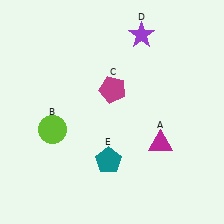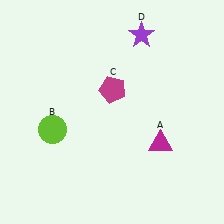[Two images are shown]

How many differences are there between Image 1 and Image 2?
There is 1 difference between the two images.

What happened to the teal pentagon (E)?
The teal pentagon (E) was removed in Image 2. It was in the bottom-left area of Image 1.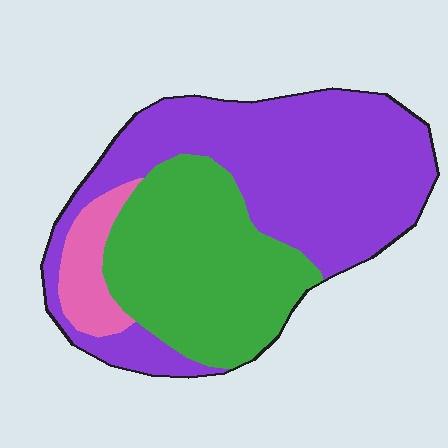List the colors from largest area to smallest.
From largest to smallest: purple, green, pink.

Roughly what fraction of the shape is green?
Green takes up between a third and a half of the shape.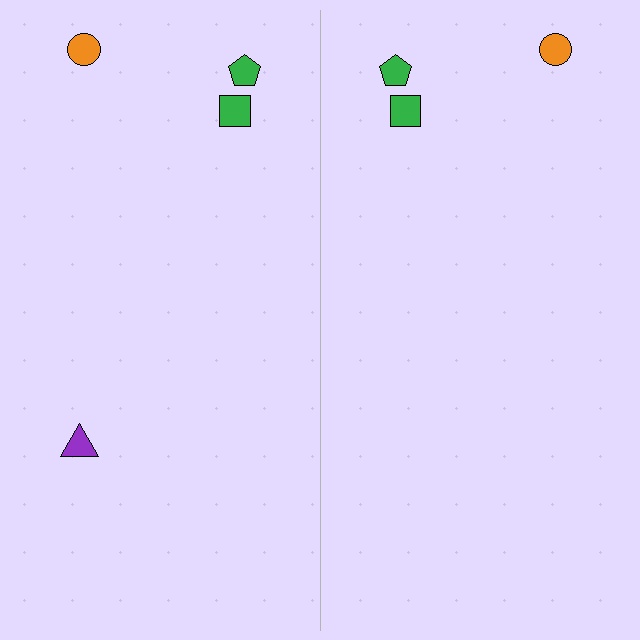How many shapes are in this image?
There are 7 shapes in this image.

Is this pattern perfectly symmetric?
No, the pattern is not perfectly symmetric. A purple triangle is missing from the right side.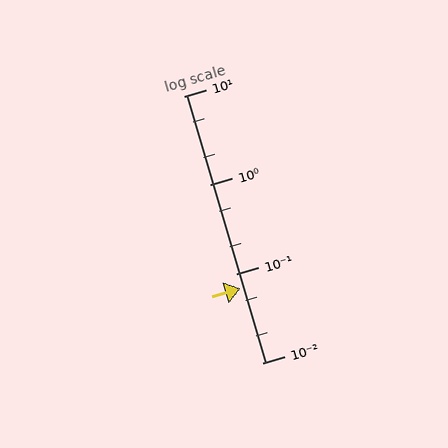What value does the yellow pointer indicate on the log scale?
The pointer indicates approximately 0.069.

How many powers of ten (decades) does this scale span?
The scale spans 3 decades, from 0.01 to 10.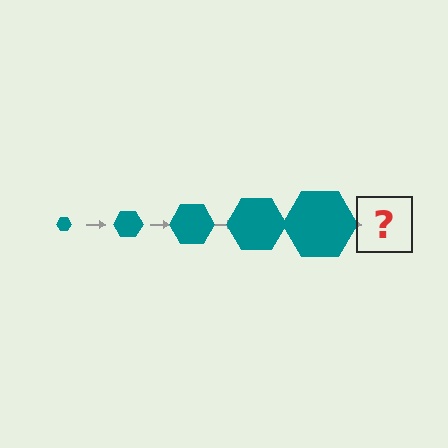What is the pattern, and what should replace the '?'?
The pattern is that the hexagon gets progressively larger each step. The '?' should be a teal hexagon, larger than the previous one.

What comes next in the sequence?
The next element should be a teal hexagon, larger than the previous one.